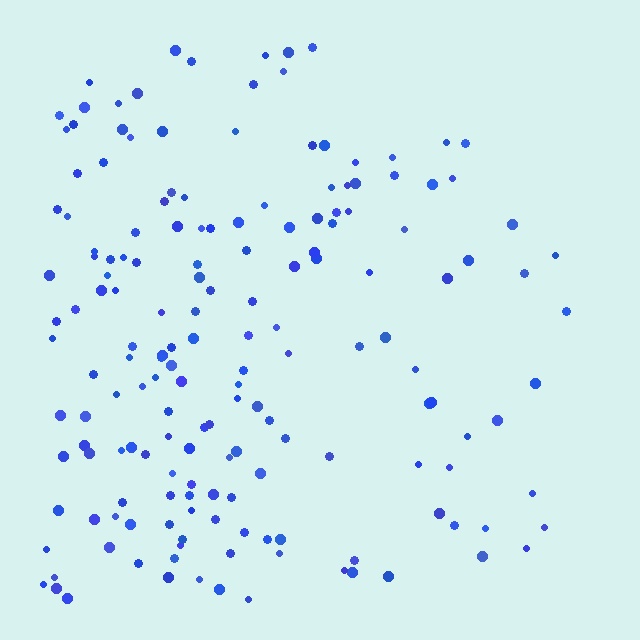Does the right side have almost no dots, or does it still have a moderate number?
Still a moderate number, just noticeably fewer than the left.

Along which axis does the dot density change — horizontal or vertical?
Horizontal.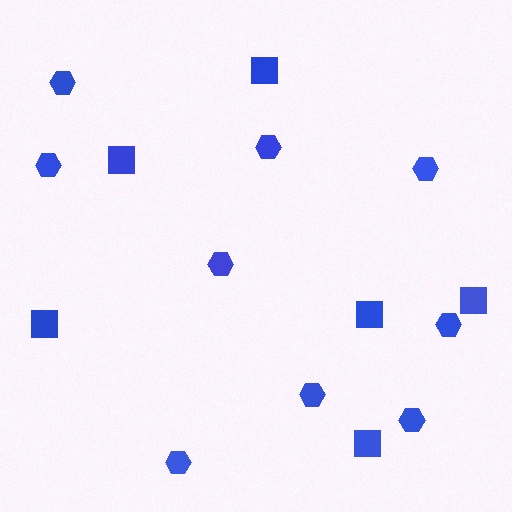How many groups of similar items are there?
There are 2 groups: one group of squares (6) and one group of hexagons (9).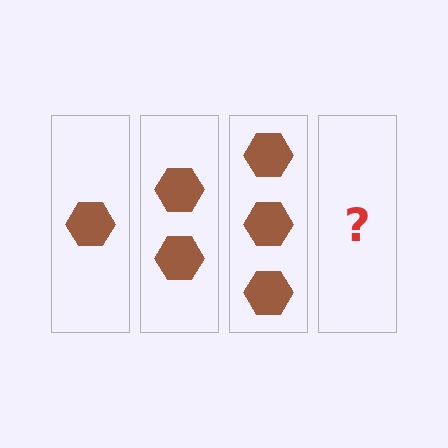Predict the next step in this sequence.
The next step is 4 hexagons.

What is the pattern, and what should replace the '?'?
The pattern is that each step adds one more hexagon. The '?' should be 4 hexagons.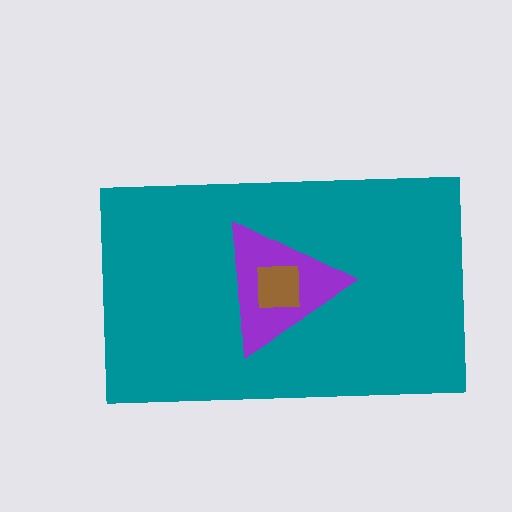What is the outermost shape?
The teal rectangle.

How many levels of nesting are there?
3.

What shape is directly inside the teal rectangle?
The purple triangle.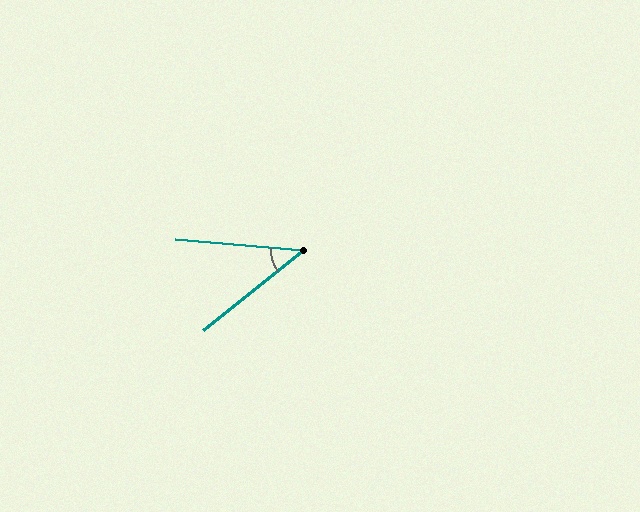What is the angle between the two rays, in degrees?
Approximately 43 degrees.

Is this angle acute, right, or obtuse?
It is acute.